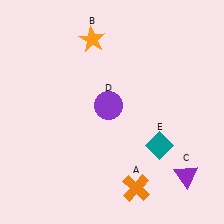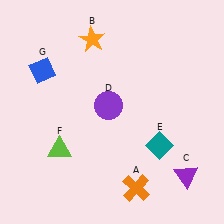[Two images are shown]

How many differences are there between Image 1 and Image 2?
There are 2 differences between the two images.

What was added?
A lime triangle (F), a blue diamond (G) were added in Image 2.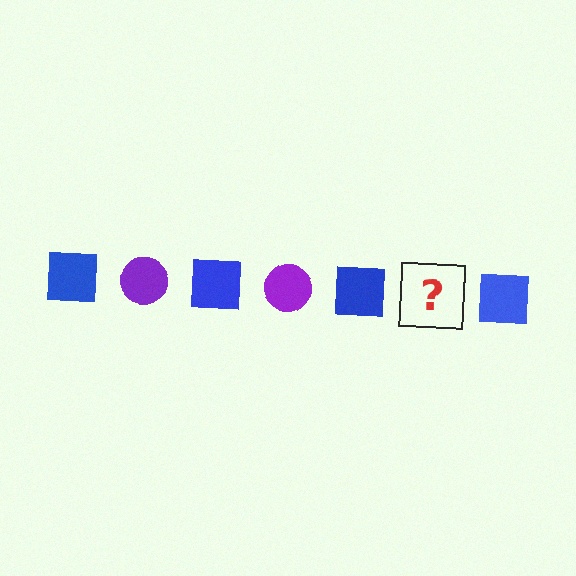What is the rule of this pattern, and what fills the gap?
The rule is that the pattern alternates between blue square and purple circle. The gap should be filled with a purple circle.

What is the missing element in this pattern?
The missing element is a purple circle.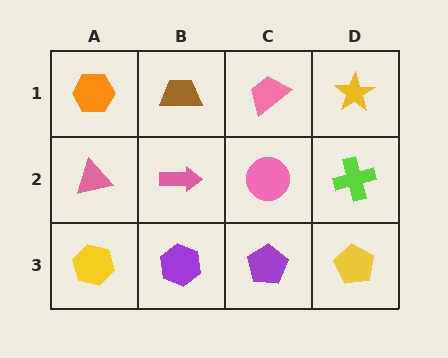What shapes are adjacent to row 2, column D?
A yellow star (row 1, column D), a yellow pentagon (row 3, column D), a pink circle (row 2, column C).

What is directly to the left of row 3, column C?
A purple hexagon.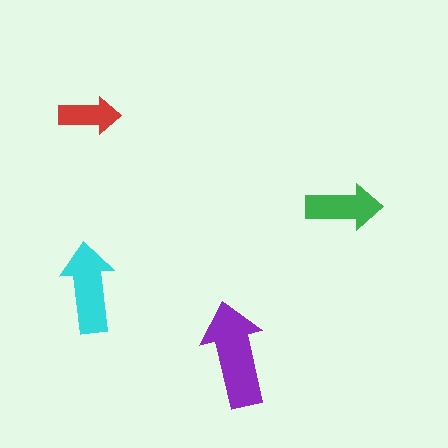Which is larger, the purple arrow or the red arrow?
The purple one.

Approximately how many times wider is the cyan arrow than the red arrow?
About 1.5 times wider.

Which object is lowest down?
The purple arrow is bottommost.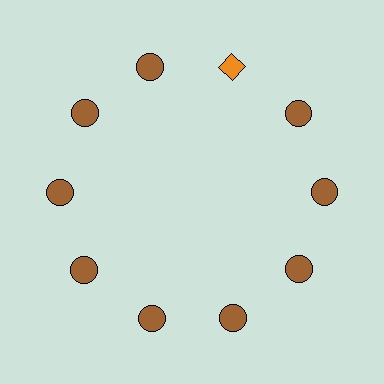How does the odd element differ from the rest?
It differs in both color (orange instead of brown) and shape (diamond instead of circle).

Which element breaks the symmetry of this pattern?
The orange diamond at roughly the 1 o'clock position breaks the symmetry. All other shapes are brown circles.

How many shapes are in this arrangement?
There are 10 shapes arranged in a ring pattern.